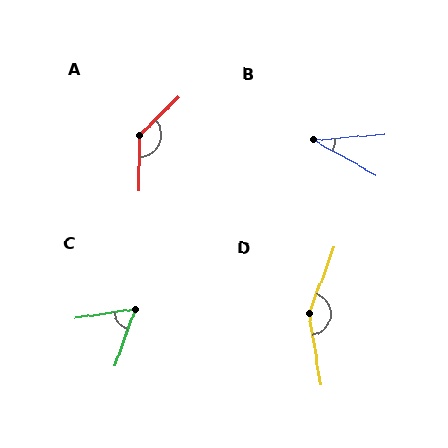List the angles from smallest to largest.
B (34°), C (62°), A (135°), D (150°).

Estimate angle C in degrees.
Approximately 62 degrees.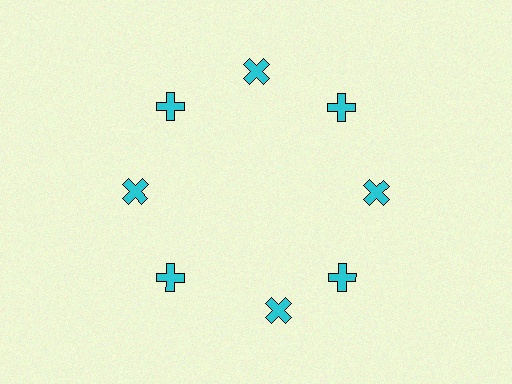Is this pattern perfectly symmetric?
No. The 8 cyan crosses are arranged in a ring, but one element near the 6 o'clock position is rotated out of alignment along the ring, breaking the 8-fold rotational symmetry.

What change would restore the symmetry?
The symmetry would be restored by rotating it back into even spacing with its neighbors so that all 8 crosses sit at equal angles and equal distance from the center.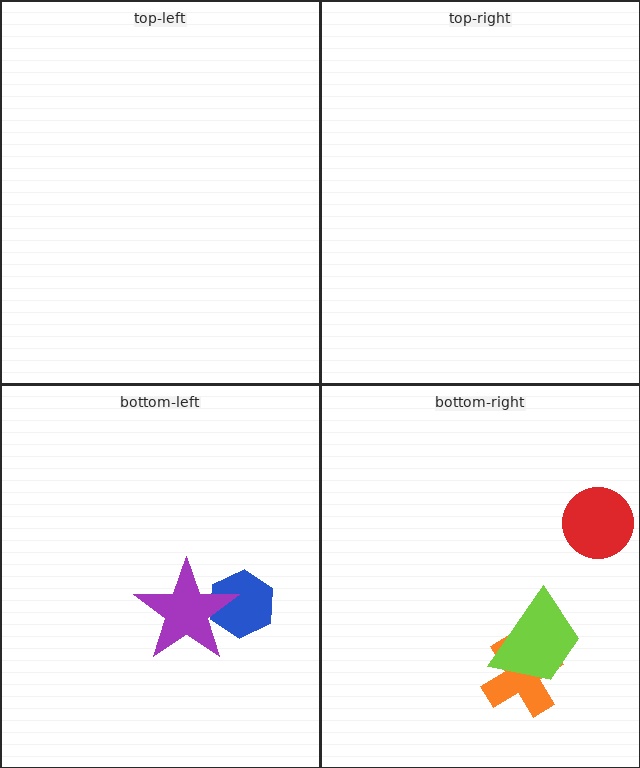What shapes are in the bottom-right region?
The orange cross, the red circle, the lime trapezoid.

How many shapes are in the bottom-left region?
2.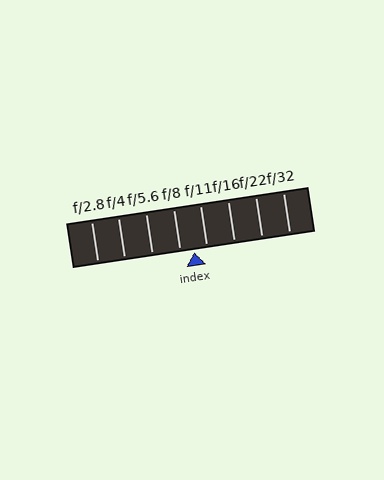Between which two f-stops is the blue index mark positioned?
The index mark is between f/8 and f/11.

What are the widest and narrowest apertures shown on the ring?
The widest aperture shown is f/2.8 and the narrowest is f/32.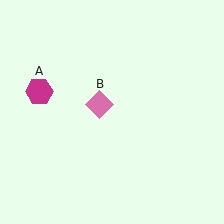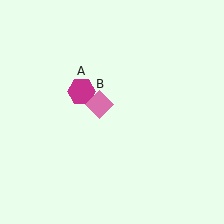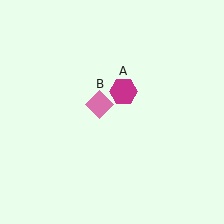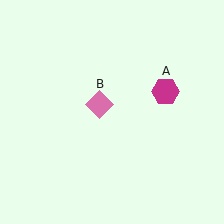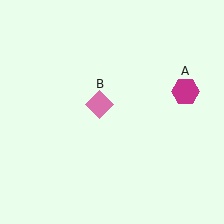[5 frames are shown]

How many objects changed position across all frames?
1 object changed position: magenta hexagon (object A).